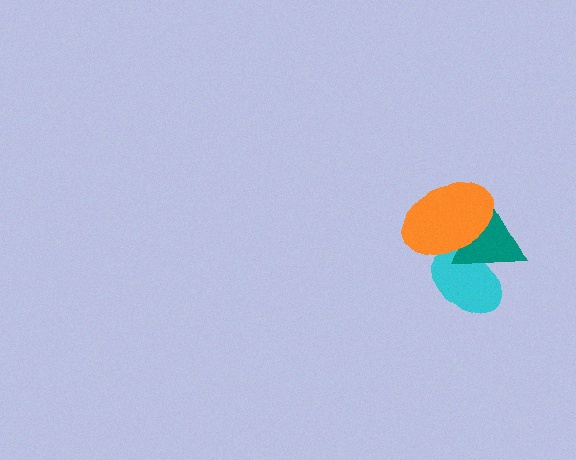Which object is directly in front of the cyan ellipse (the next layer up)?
The teal triangle is directly in front of the cyan ellipse.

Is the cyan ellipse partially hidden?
Yes, it is partially covered by another shape.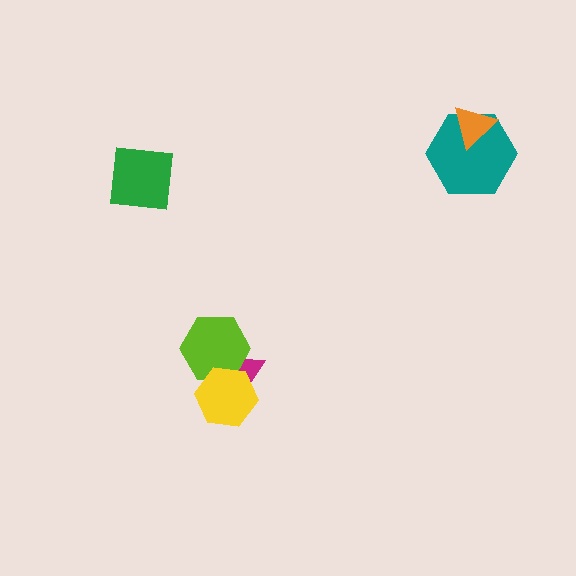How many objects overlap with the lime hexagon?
2 objects overlap with the lime hexagon.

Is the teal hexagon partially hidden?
Yes, it is partially covered by another shape.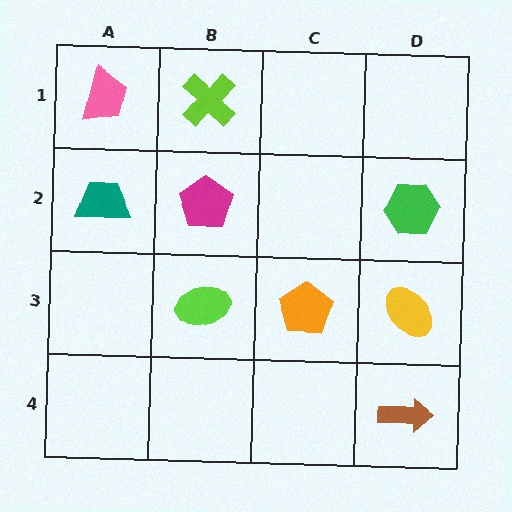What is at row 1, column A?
A pink trapezoid.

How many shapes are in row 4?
1 shape.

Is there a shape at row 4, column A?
No, that cell is empty.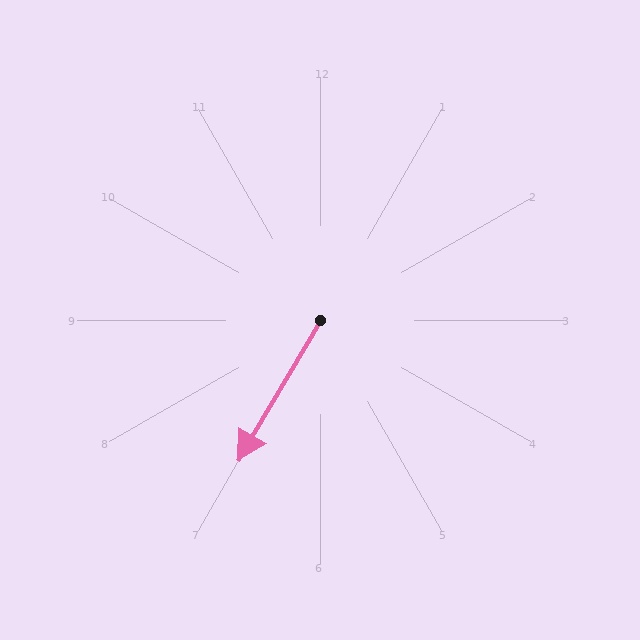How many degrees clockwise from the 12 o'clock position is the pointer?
Approximately 210 degrees.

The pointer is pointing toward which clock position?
Roughly 7 o'clock.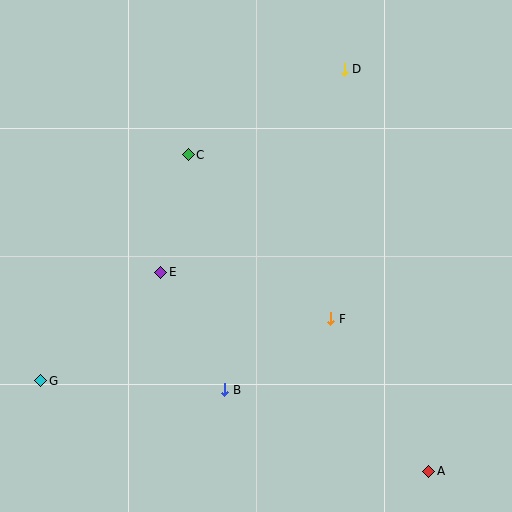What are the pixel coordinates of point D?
Point D is at (344, 69).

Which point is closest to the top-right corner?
Point D is closest to the top-right corner.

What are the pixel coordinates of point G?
Point G is at (41, 381).